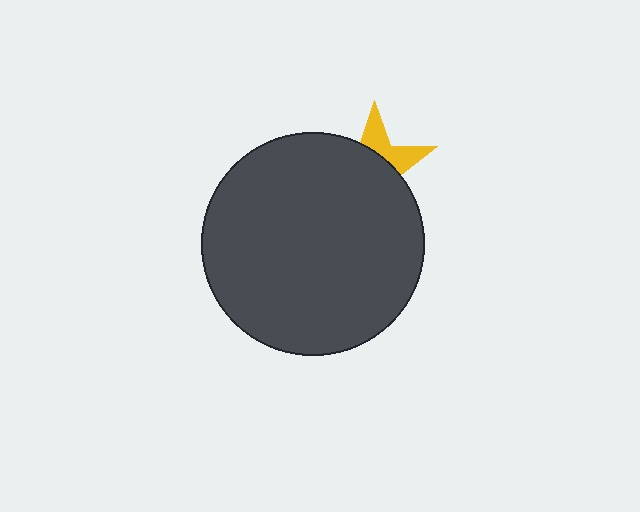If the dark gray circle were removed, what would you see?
You would see the complete yellow star.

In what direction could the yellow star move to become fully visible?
The yellow star could move up. That would shift it out from behind the dark gray circle entirely.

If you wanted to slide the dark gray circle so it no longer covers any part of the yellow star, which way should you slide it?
Slide it down — that is the most direct way to separate the two shapes.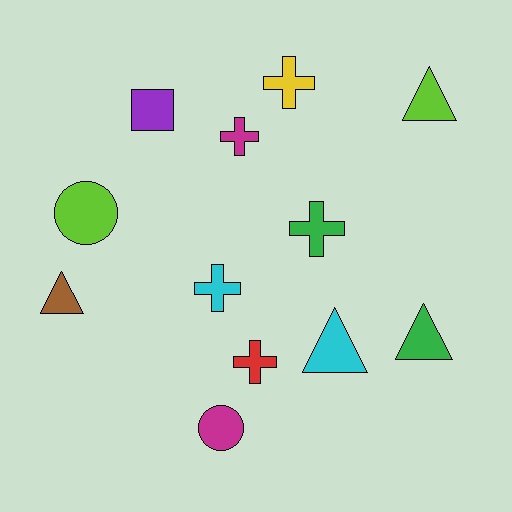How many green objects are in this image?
There are 2 green objects.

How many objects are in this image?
There are 12 objects.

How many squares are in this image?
There is 1 square.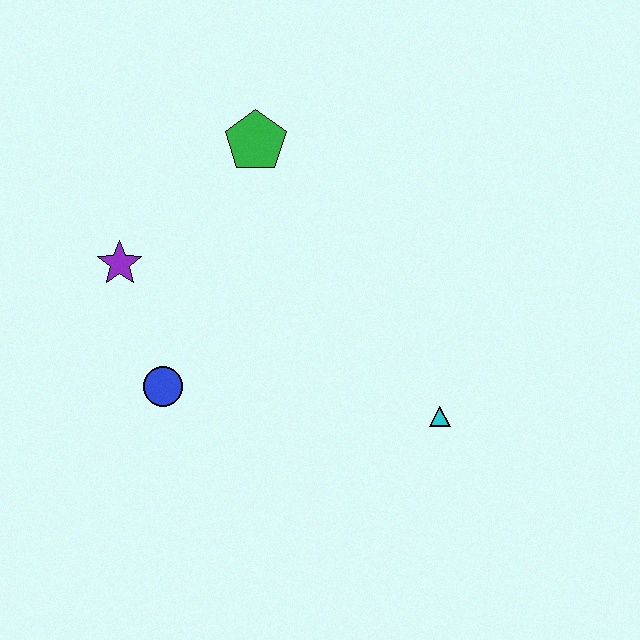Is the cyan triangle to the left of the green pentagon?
No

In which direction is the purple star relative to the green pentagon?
The purple star is to the left of the green pentagon.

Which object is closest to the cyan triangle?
The blue circle is closest to the cyan triangle.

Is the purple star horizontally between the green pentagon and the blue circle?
No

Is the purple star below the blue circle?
No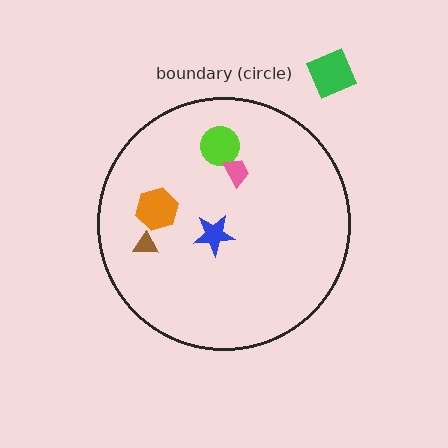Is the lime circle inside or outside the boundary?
Inside.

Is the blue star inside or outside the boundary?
Inside.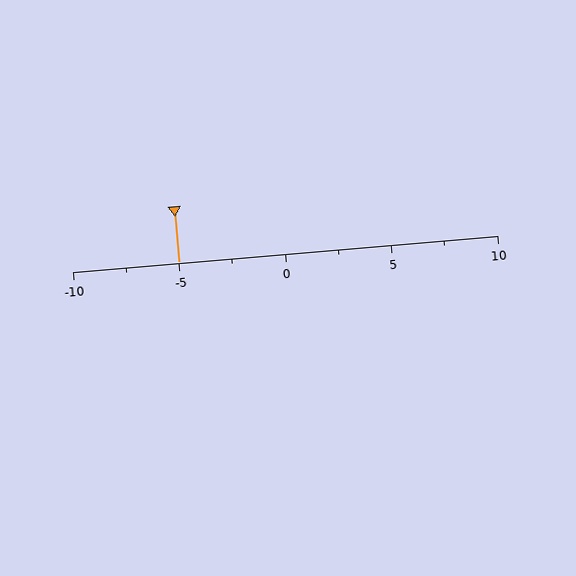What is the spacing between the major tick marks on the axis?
The major ticks are spaced 5 apart.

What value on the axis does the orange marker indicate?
The marker indicates approximately -5.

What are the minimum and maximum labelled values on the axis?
The axis runs from -10 to 10.